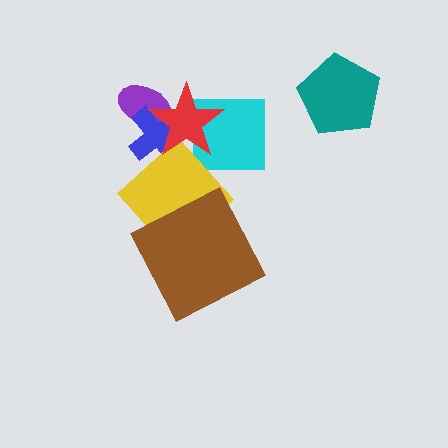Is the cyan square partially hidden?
Yes, it is partially covered by another shape.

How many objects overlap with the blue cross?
3 objects overlap with the blue cross.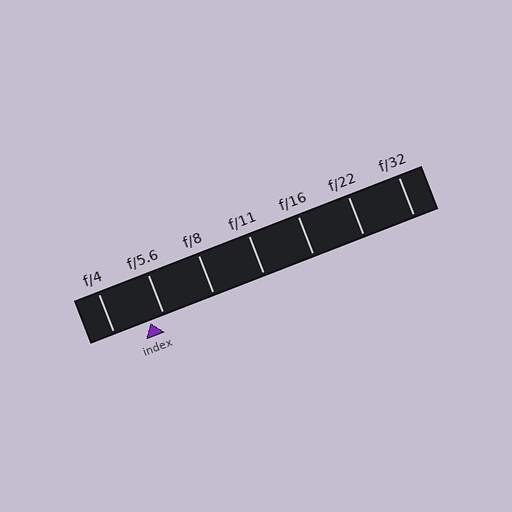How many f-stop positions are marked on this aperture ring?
There are 7 f-stop positions marked.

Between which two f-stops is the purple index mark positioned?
The index mark is between f/4 and f/5.6.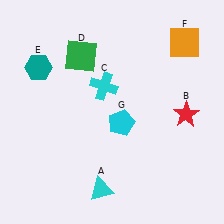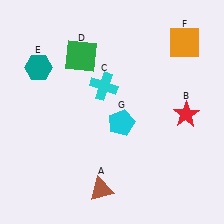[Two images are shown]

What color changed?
The triangle (A) changed from cyan in Image 1 to brown in Image 2.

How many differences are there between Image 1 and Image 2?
There is 1 difference between the two images.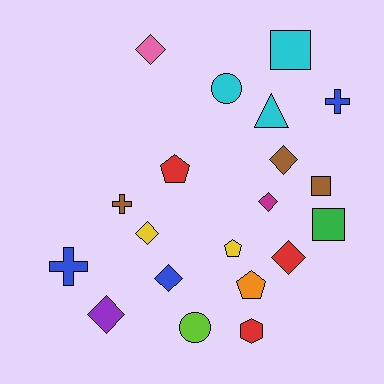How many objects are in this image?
There are 20 objects.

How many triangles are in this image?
There is 1 triangle.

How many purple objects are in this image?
There is 1 purple object.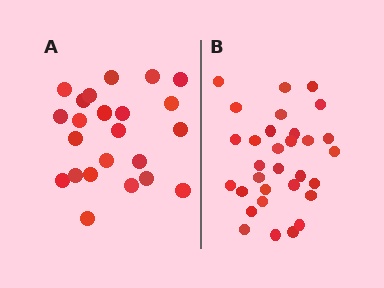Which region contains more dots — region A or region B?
Region B (the right region) has more dots.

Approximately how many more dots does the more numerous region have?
Region B has roughly 8 or so more dots than region A.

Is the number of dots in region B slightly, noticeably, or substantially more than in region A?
Region B has noticeably more, but not dramatically so. The ratio is roughly 1.3 to 1.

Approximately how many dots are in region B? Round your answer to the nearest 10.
About 30 dots. (The exact count is 31, which rounds to 30.)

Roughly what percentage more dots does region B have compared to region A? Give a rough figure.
About 35% more.